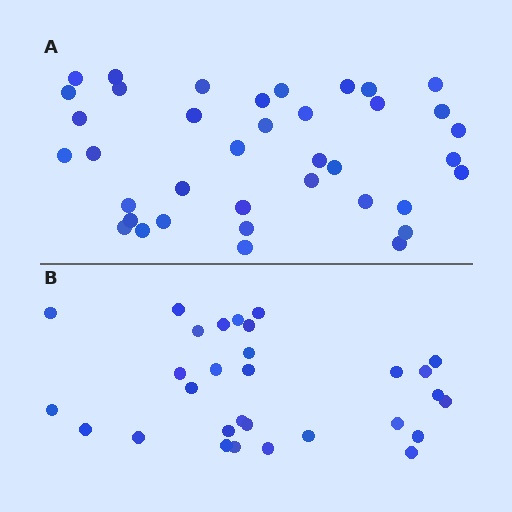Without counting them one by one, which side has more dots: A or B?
Region A (the top region) has more dots.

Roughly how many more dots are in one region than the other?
Region A has roughly 8 or so more dots than region B.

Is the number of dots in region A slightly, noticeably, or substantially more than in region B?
Region A has noticeably more, but not dramatically so. The ratio is roughly 1.3 to 1.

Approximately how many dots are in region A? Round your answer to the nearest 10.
About 40 dots. (The exact count is 38, which rounds to 40.)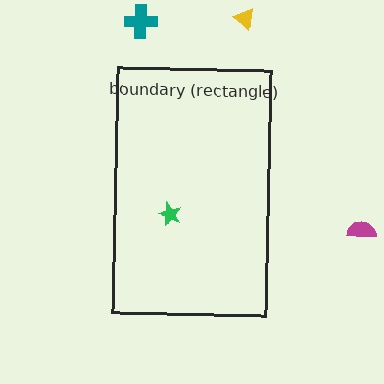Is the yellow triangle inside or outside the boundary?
Outside.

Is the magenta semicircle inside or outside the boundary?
Outside.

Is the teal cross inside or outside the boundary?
Outside.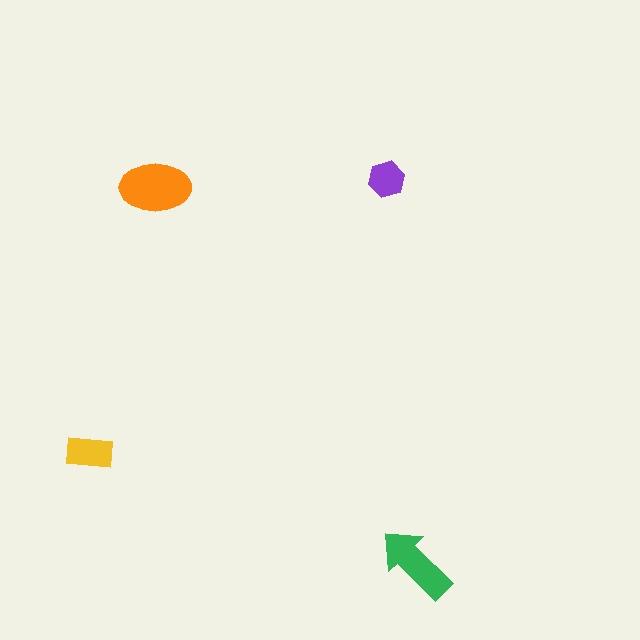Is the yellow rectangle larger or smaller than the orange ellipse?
Smaller.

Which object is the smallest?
The purple hexagon.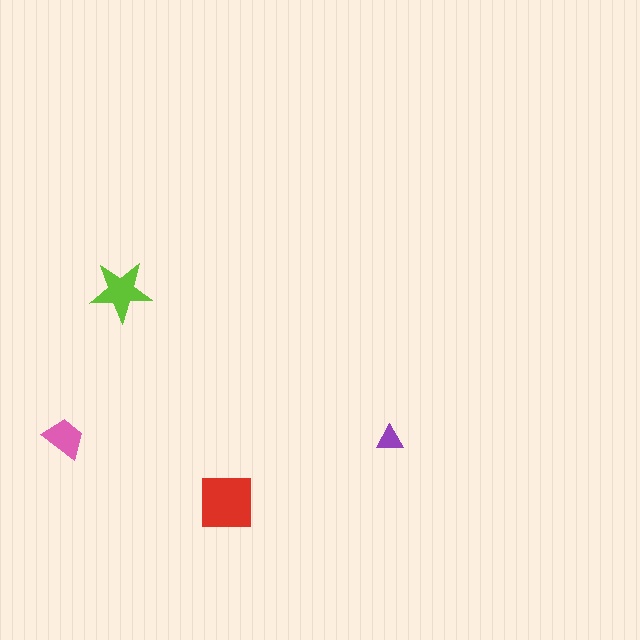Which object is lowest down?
The red square is bottommost.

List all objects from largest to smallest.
The red square, the lime star, the pink trapezoid, the purple triangle.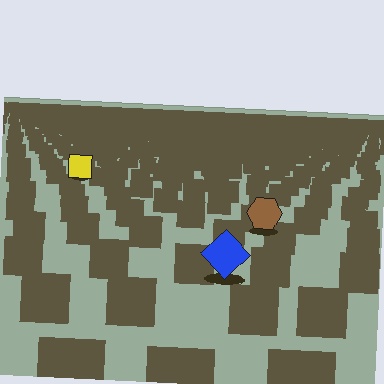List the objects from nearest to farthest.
From nearest to farthest: the blue diamond, the brown hexagon, the yellow square.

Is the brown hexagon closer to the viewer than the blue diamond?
No. The blue diamond is closer — you can tell from the texture gradient: the ground texture is coarser near it.